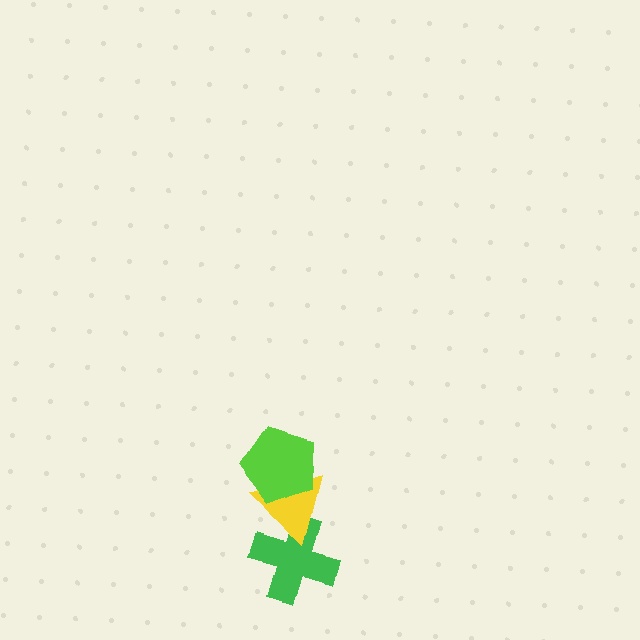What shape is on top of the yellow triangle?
The lime pentagon is on top of the yellow triangle.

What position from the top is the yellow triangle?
The yellow triangle is 2nd from the top.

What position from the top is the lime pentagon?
The lime pentagon is 1st from the top.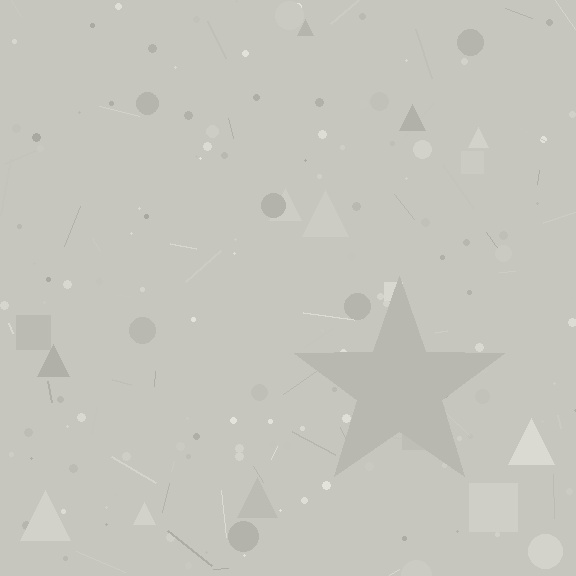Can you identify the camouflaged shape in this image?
The camouflaged shape is a star.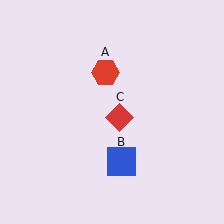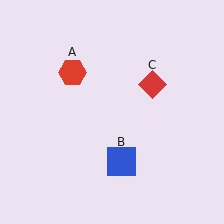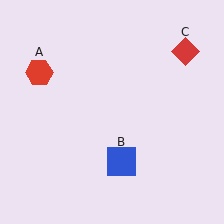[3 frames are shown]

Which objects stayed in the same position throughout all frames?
Blue square (object B) remained stationary.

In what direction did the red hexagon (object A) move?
The red hexagon (object A) moved left.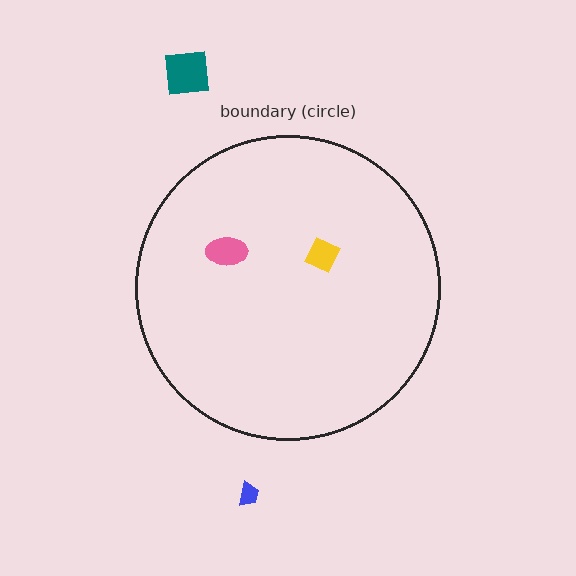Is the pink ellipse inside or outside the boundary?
Inside.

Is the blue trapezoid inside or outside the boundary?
Outside.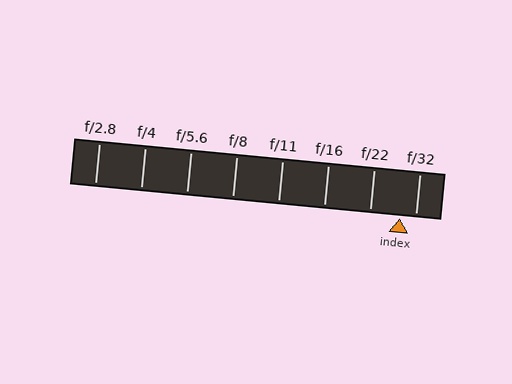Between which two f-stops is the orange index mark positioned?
The index mark is between f/22 and f/32.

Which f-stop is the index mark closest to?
The index mark is closest to f/32.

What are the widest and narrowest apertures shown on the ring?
The widest aperture shown is f/2.8 and the narrowest is f/32.